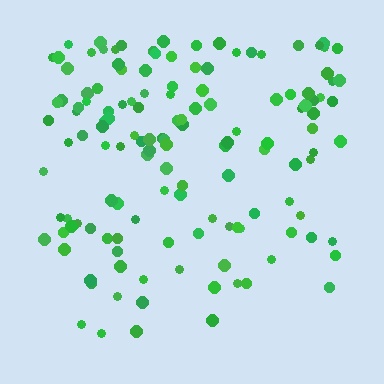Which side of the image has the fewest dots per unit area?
The bottom.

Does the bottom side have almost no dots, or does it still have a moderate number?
Still a moderate number, just noticeably fewer than the top.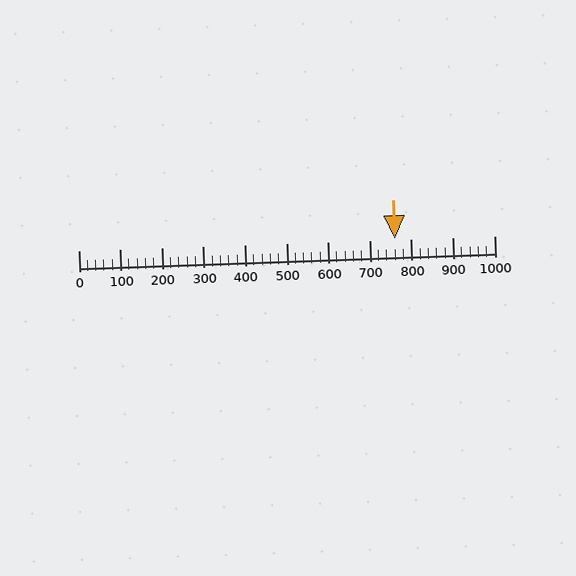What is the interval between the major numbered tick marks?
The major tick marks are spaced 100 units apart.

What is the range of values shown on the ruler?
The ruler shows values from 0 to 1000.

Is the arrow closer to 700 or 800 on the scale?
The arrow is closer to 800.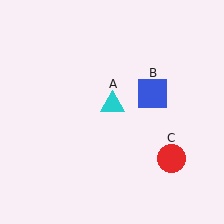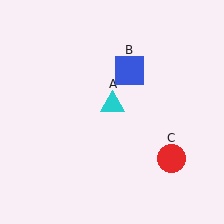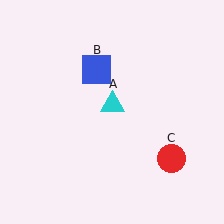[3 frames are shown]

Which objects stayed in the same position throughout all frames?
Cyan triangle (object A) and red circle (object C) remained stationary.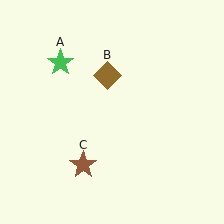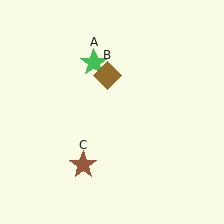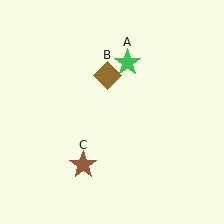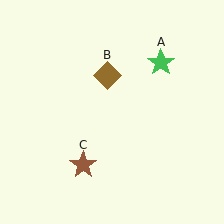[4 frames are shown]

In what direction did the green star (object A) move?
The green star (object A) moved right.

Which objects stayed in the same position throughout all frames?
Brown diamond (object B) and brown star (object C) remained stationary.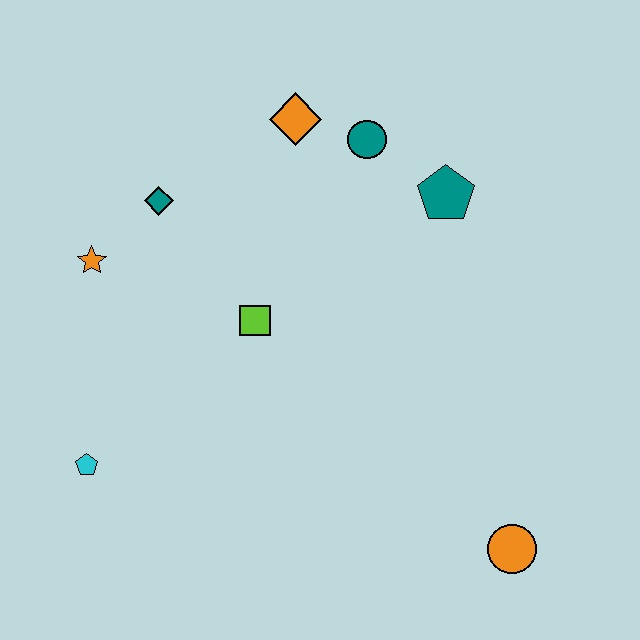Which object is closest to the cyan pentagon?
The orange star is closest to the cyan pentagon.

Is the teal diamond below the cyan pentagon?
No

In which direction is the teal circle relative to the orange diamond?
The teal circle is to the right of the orange diamond.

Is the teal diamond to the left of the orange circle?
Yes